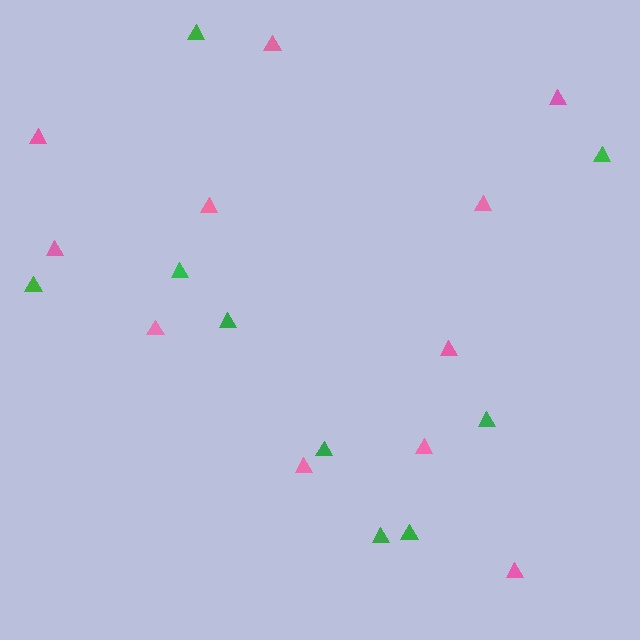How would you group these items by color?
There are 2 groups: one group of green triangles (9) and one group of pink triangles (11).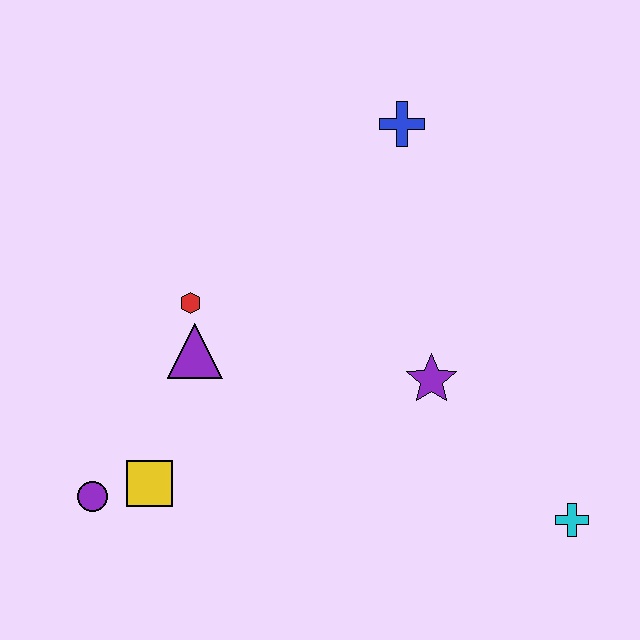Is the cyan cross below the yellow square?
Yes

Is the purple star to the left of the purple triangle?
No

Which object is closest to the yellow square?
The purple circle is closest to the yellow square.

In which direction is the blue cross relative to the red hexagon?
The blue cross is to the right of the red hexagon.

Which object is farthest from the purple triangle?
The cyan cross is farthest from the purple triangle.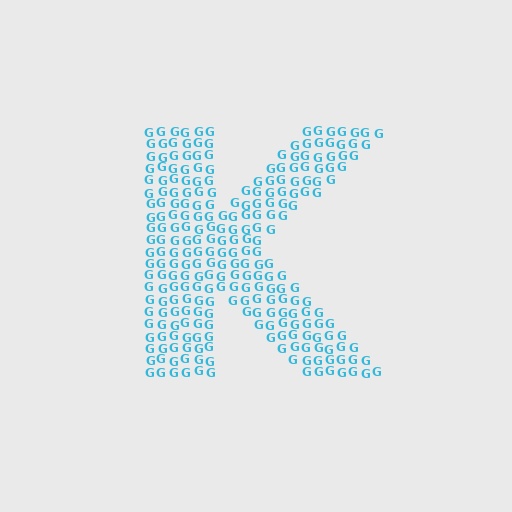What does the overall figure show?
The overall figure shows the letter K.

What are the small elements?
The small elements are letter G's.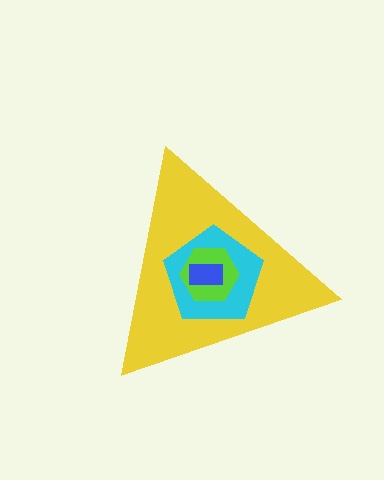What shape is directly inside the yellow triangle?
The cyan pentagon.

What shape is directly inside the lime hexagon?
The blue rectangle.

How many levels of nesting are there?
4.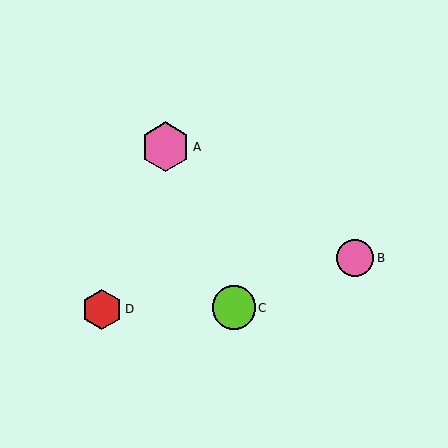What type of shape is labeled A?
Shape A is a pink hexagon.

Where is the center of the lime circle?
The center of the lime circle is at (234, 308).